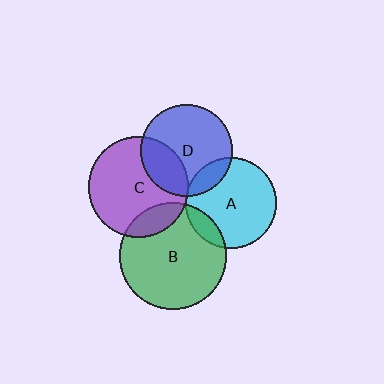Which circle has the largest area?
Circle B (green).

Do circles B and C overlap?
Yes.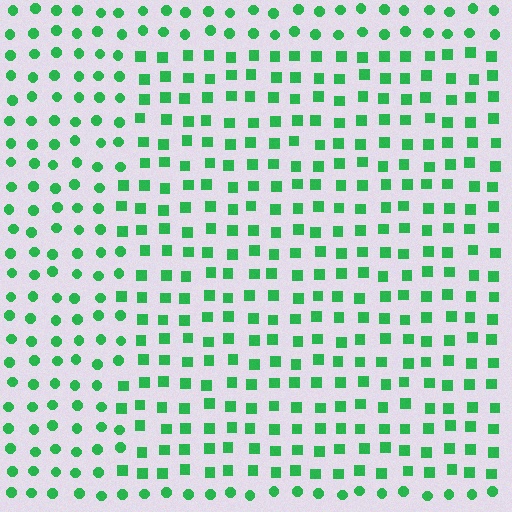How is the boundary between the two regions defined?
The boundary is defined by a change in element shape: squares inside vs. circles outside. All elements share the same color and spacing.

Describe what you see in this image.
The image is filled with small green elements arranged in a uniform grid. A rectangle-shaped region contains squares, while the surrounding area contains circles. The boundary is defined purely by the change in element shape.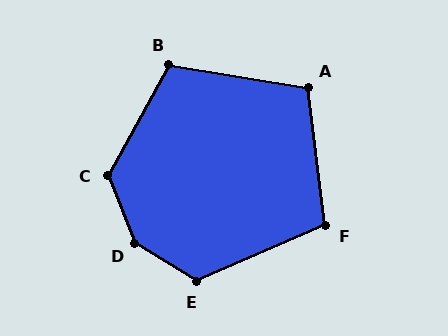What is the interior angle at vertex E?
Approximately 125 degrees (obtuse).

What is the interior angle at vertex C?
Approximately 129 degrees (obtuse).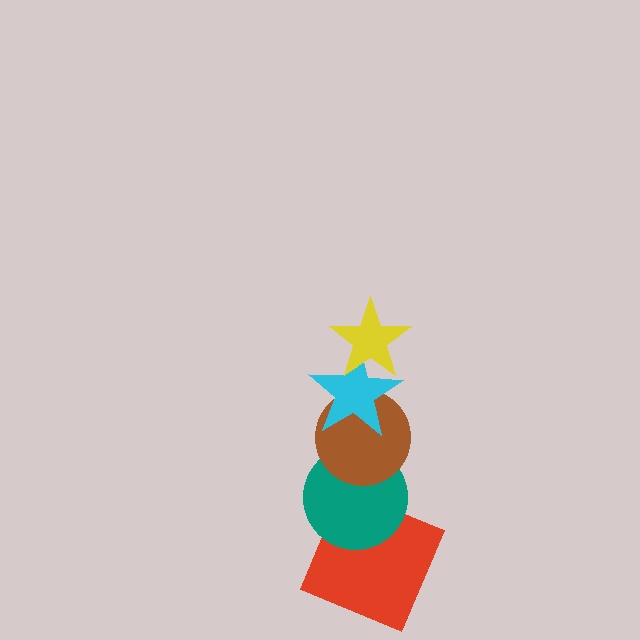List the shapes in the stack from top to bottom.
From top to bottom: the yellow star, the cyan star, the brown circle, the teal circle, the red square.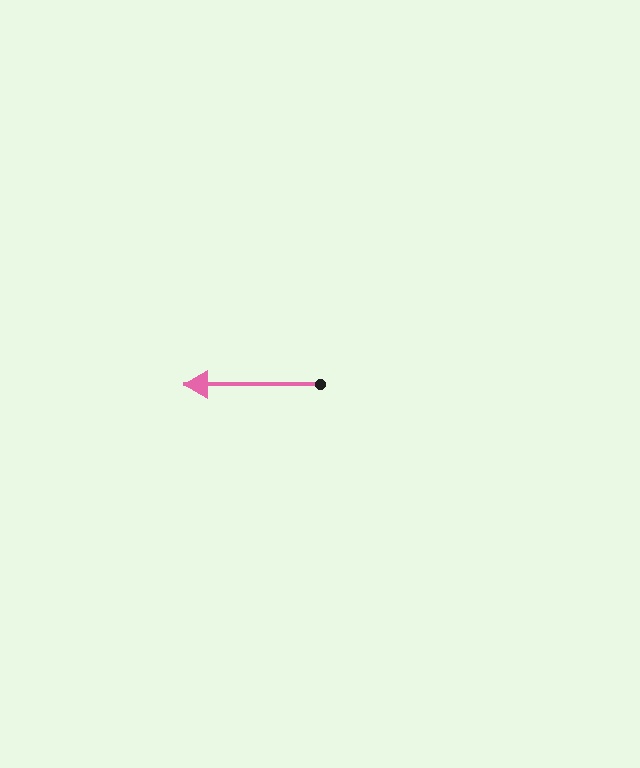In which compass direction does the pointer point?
West.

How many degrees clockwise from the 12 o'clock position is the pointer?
Approximately 270 degrees.